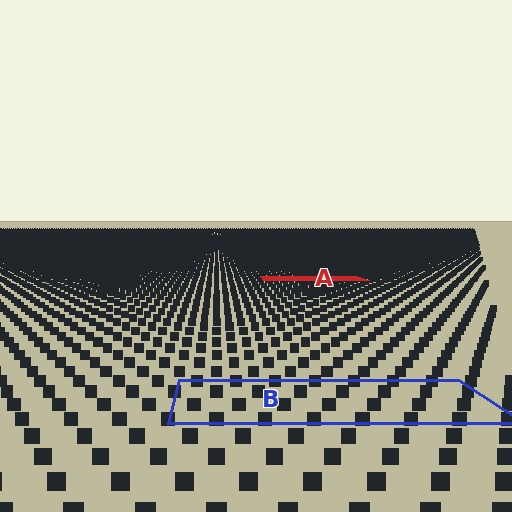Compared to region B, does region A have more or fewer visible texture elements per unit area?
Region A has more texture elements per unit area — they are packed more densely because it is farther away.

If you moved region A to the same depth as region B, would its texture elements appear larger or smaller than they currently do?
They would appear larger. At a closer depth, the same texture elements are projected at a bigger on-screen size.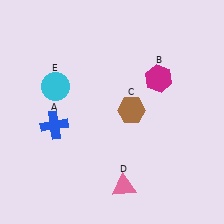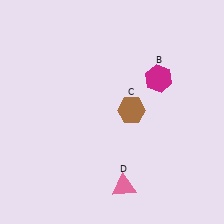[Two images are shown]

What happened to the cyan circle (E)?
The cyan circle (E) was removed in Image 2. It was in the top-left area of Image 1.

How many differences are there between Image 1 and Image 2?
There are 2 differences between the two images.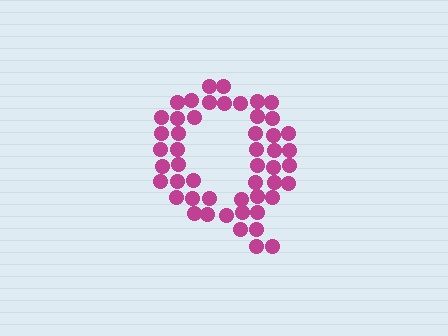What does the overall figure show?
The overall figure shows the letter Q.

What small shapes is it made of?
It is made of small circles.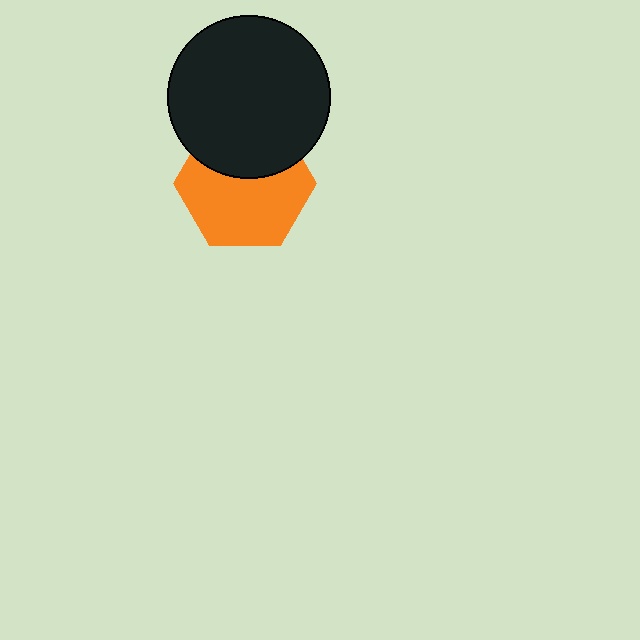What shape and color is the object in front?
The object in front is a black circle.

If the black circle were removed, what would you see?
You would see the complete orange hexagon.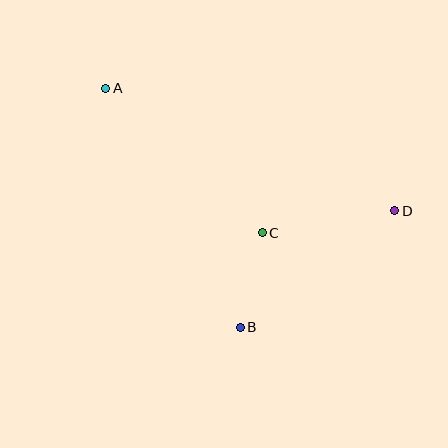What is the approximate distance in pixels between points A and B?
The distance between A and B is approximately 274 pixels.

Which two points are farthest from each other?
Points A and D are farthest from each other.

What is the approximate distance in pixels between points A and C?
The distance between A and C is approximately 213 pixels.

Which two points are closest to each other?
Points B and C are closest to each other.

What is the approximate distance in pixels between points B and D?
The distance between B and D is approximately 194 pixels.